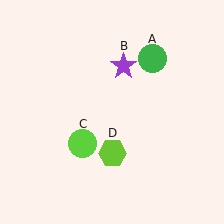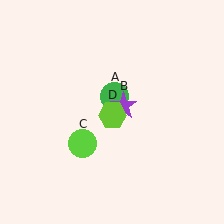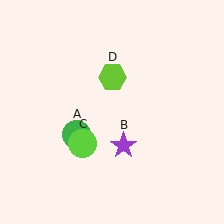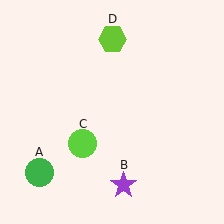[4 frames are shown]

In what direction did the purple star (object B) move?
The purple star (object B) moved down.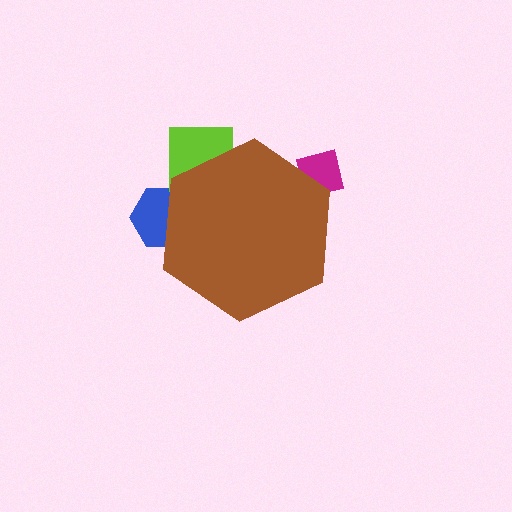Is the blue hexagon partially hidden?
Yes, the blue hexagon is partially hidden behind the brown hexagon.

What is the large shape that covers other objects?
A brown hexagon.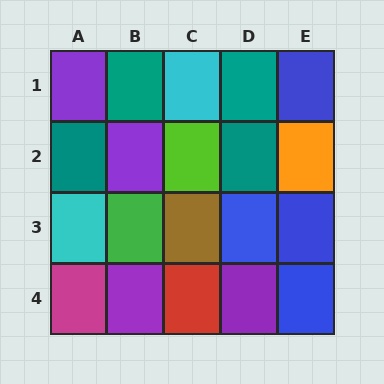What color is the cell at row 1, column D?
Teal.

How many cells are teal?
4 cells are teal.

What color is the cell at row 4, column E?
Blue.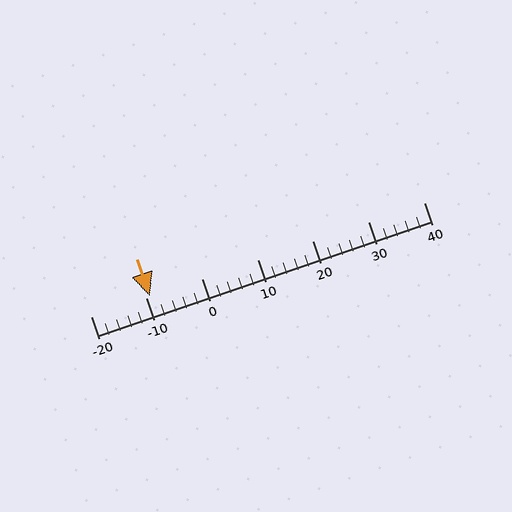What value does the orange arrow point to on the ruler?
The orange arrow points to approximately -9.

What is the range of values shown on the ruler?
The ruler shows values from -20 to 40.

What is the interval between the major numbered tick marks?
The major tick marks are spaced 10 units apart.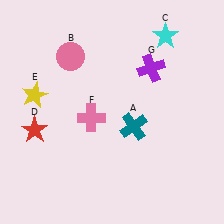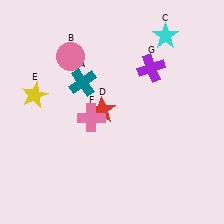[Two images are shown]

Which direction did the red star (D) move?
The red star (D) moved right.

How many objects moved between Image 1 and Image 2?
2 objects moved between the two images.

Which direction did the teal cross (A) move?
The teal cross (A) moved left.